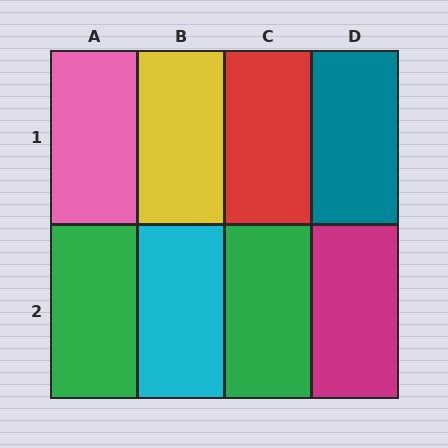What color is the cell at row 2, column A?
Green.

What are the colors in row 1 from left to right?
Pink, yellow, red, teal.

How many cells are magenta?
1 cell is magenta.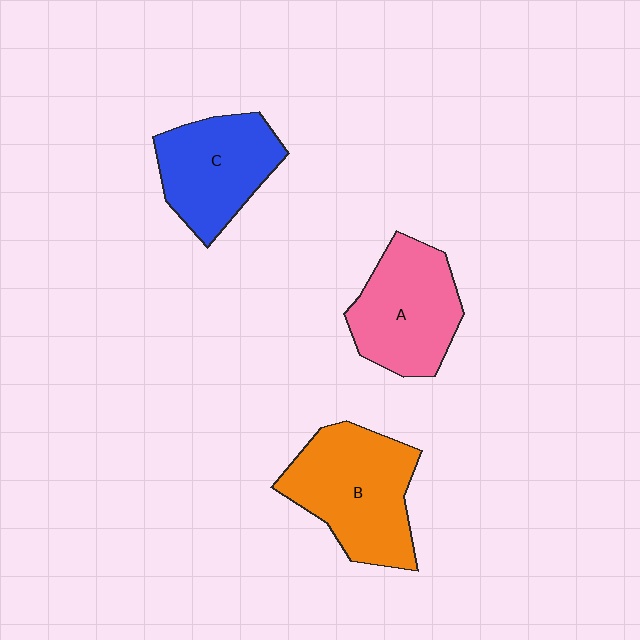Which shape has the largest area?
Shape B (orange).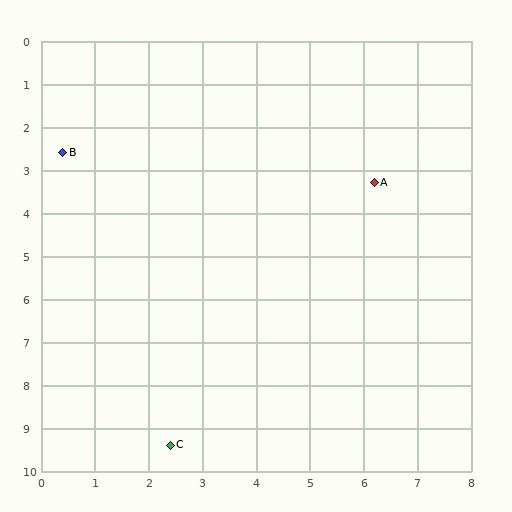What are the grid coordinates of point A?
Point A is at approximately (6.2, 3.3).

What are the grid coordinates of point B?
Point B is at approximately (0.4, 2.6).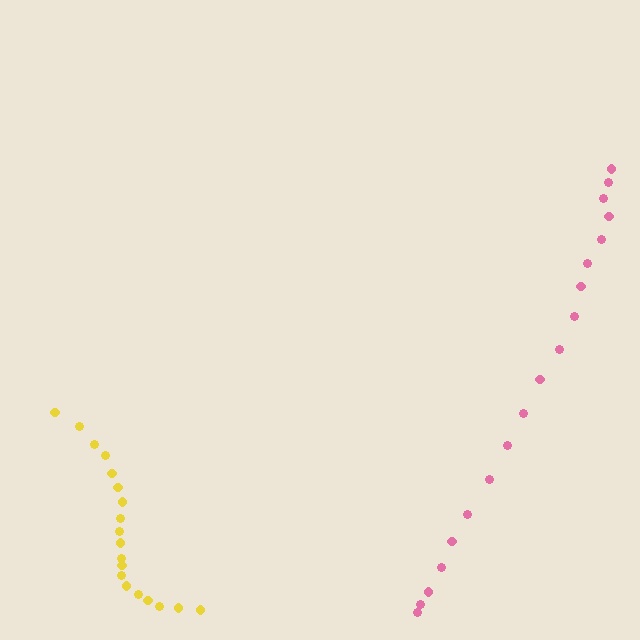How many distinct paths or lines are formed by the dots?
There are 2 distinct paths.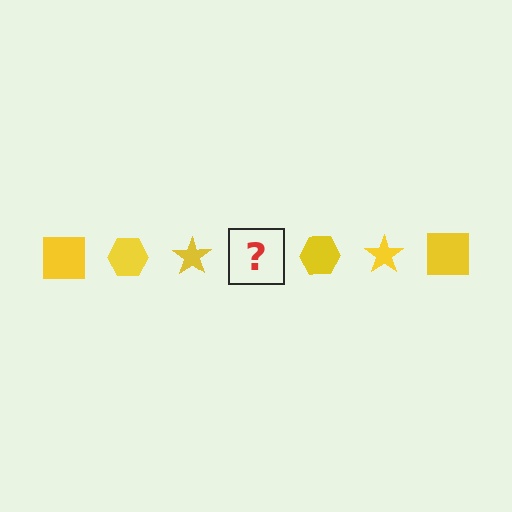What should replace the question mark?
The question mark should be replaced with a yellow square.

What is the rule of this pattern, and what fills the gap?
The rule is that the pattern cycles through square, hexagon, star shapes in yellow. The gap should be filled with a yellow square.